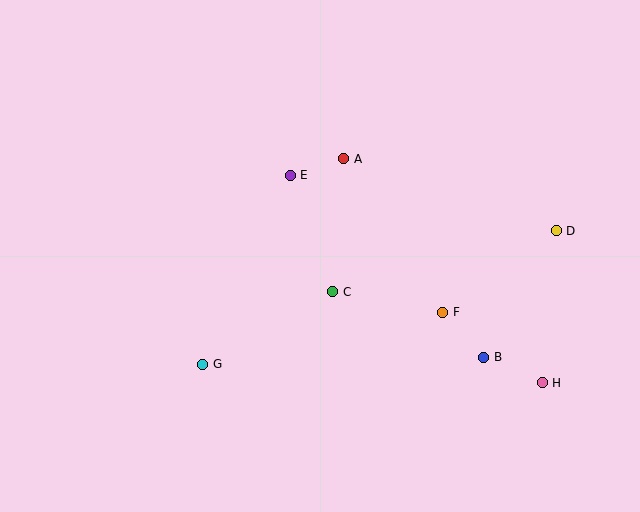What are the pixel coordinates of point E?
Point E is at (290, 175).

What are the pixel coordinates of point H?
Point H is at (542, 383).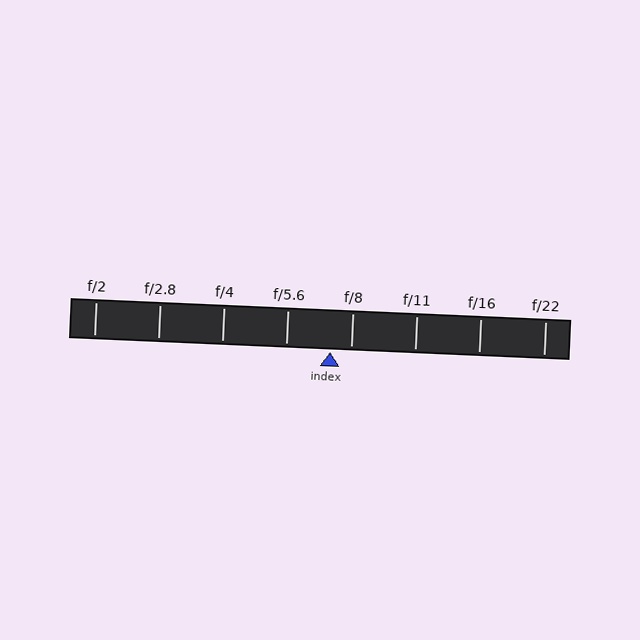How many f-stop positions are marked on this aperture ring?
There are 8 f-stop positions marked.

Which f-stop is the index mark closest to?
The index mark is closest to f/8.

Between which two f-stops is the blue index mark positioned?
The index mark is between f/5.6 and f/8.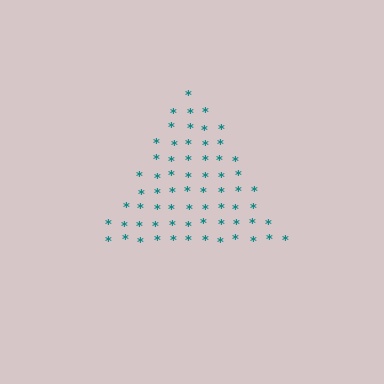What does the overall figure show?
The overall figure shows a triangle.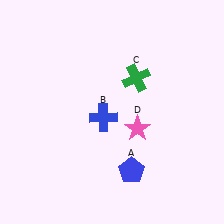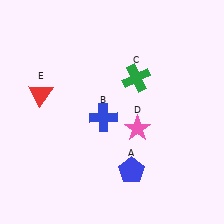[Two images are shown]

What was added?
A red triangle (E) was added in Image 2.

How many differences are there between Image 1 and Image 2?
There is 1 difference between the two images.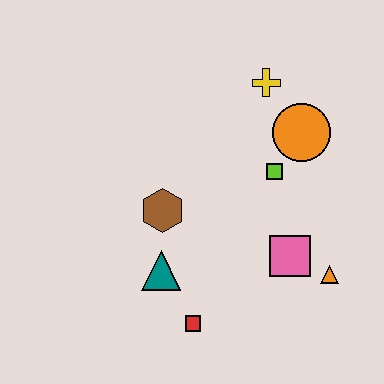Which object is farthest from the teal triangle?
The yellow cross is farthest from the teal triangle.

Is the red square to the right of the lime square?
No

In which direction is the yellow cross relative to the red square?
The yellow cross is above the red square.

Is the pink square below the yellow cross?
Yes